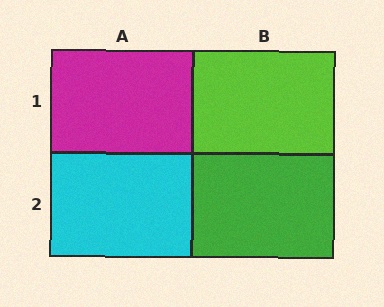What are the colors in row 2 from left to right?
Cyan, green.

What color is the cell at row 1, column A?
Magenta.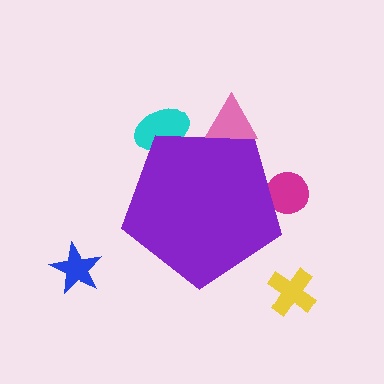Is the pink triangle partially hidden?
Yes, the pink triangle is partially hidden behind the purple pentagon.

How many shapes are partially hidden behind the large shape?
3 shapes are partially hidden.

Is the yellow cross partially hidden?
No, the yellow cross is fully visible.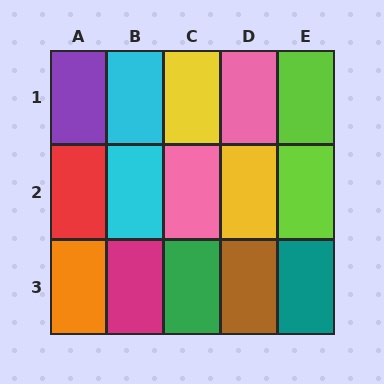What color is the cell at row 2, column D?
Yellow.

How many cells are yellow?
2 cells are yellow.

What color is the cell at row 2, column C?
Pink.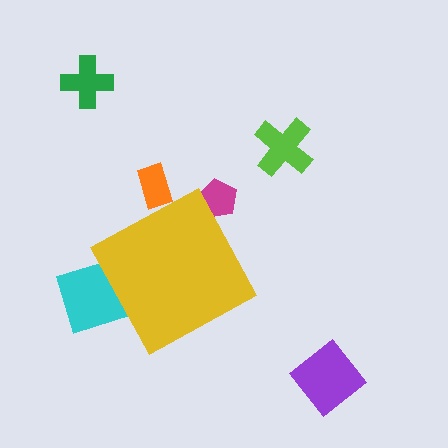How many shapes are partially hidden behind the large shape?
3 shapes are partially hidden.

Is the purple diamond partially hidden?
No, the purple diamond is fully visible.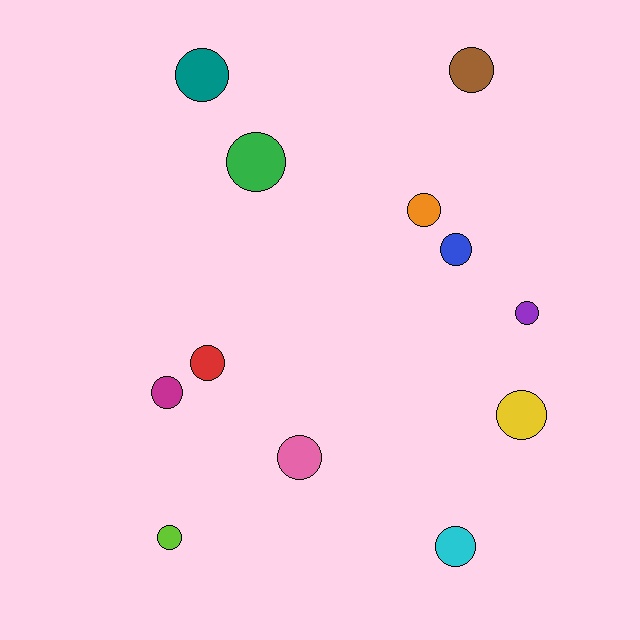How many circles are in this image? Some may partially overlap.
There are 12 circles.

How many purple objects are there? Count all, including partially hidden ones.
There is 1 purple object.